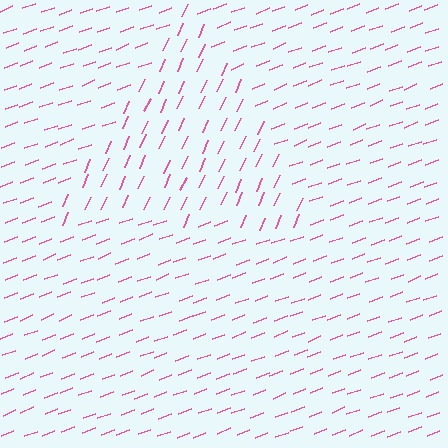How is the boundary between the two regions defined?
The boundary is defined purely by a change in line orientation (approximately 45 degrees difference). All lines are the same color and thickness.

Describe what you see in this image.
The image is filled with small pink line segments. A triangle region in the image has lines oriented differently from the surrounding lines, creating a visible texture boundary.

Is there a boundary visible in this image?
Yes, there is a texture boundary formed by a change in line orientation.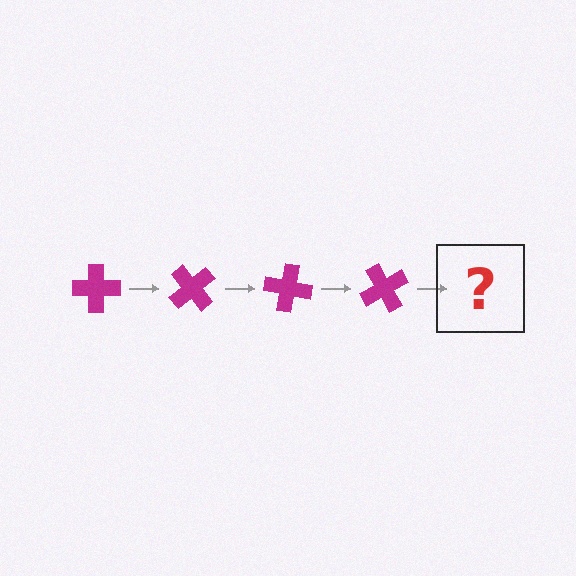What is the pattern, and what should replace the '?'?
The pattern is that the cross rotates 50 degrees each step. The '?' should be a magenta cross rotated 200 degrees.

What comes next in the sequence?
The next element should be a magenta cross rotated 200 degrees.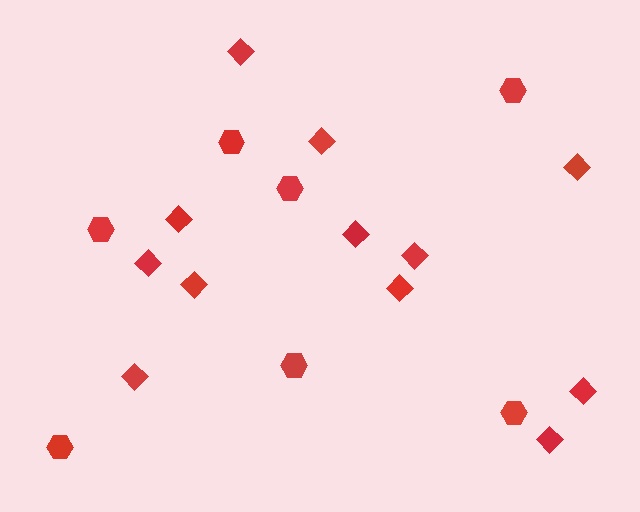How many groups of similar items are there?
There are 2 groups: one group of hexagons (7) and one group of diamonds (12).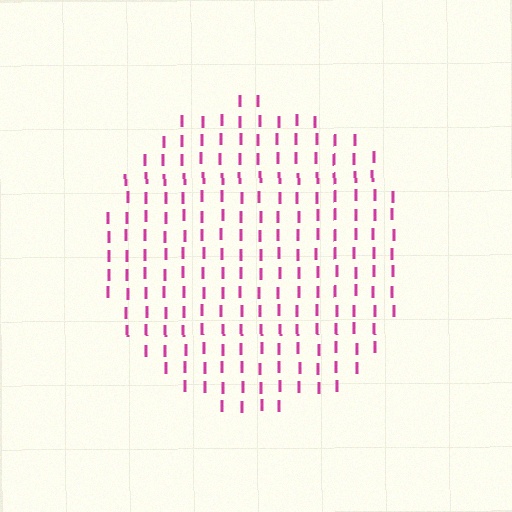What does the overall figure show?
The overall figure shows a circle.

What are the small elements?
The small elements are letter I's.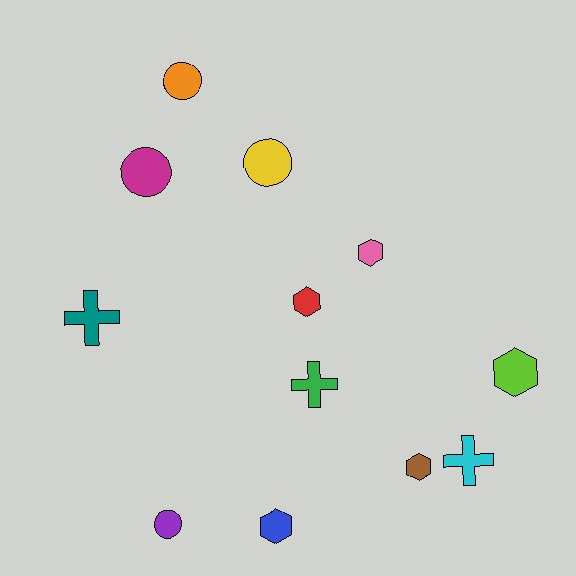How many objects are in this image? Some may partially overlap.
There are 12 objects.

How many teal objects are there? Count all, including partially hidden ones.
There is 1 teal object.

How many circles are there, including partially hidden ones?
There are 4 circles.